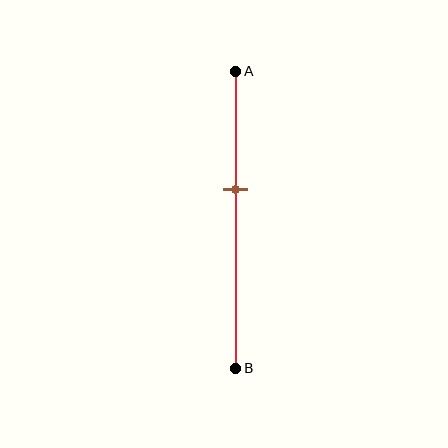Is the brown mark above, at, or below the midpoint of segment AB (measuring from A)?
The brown mark is above the midpoint of segment AB.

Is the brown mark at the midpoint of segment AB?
No, the mark is at about 40% from A, not at the 50% midpoint.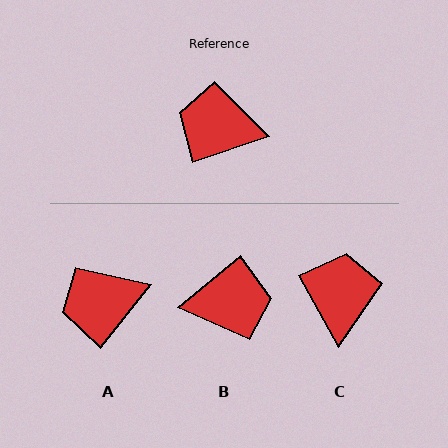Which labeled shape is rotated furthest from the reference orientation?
B, about 159 degrees away.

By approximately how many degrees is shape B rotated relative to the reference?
Approximately 159 degrees clockwise.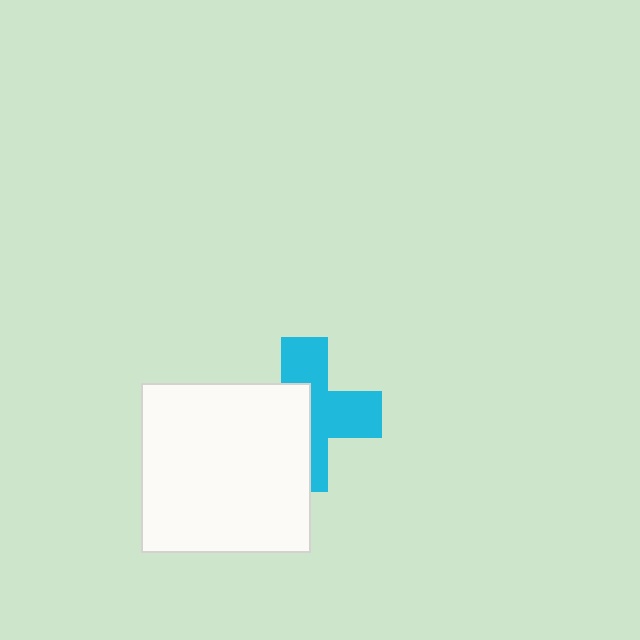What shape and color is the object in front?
The object in front is a white square.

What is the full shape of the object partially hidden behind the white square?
The partially hidden object is a cyan cross.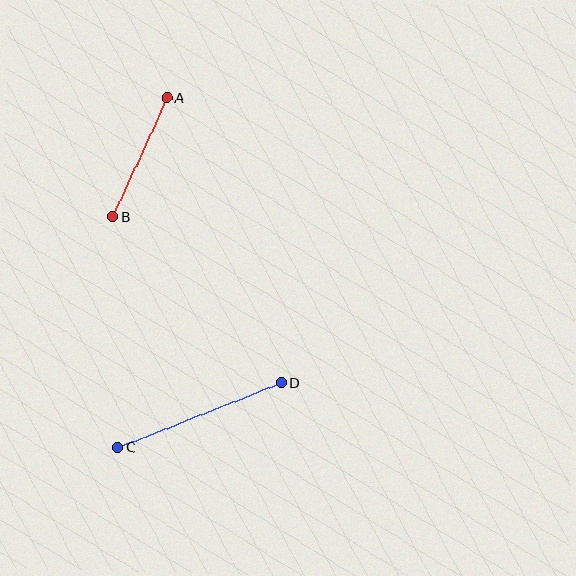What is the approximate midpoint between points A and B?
The midpoint is at approximately (140, 157) pixels.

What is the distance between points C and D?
The distance is approximately 176 pixels.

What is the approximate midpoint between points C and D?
The midpoint is at approximately (200, 415) pixels.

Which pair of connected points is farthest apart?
Points C and D are farthest apart.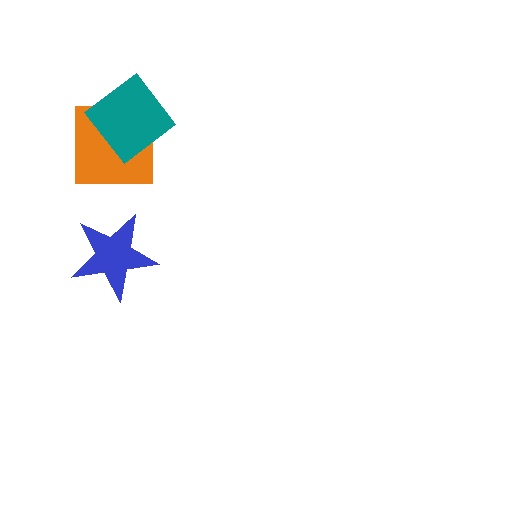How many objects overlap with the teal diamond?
1 object overlaps with the teal diamond.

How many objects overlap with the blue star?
0 objects overlap with the blue star.